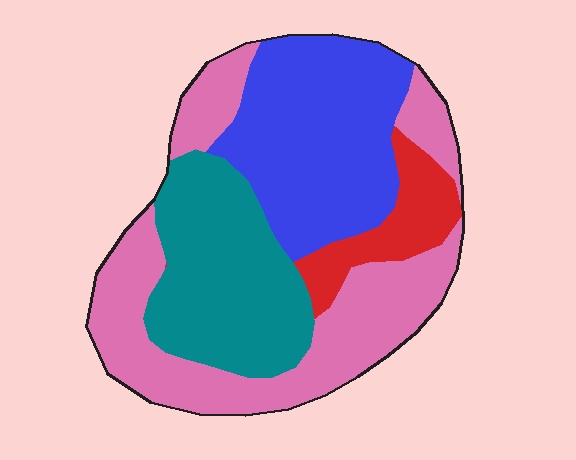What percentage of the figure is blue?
Blue takes up between a sixth and a third of the figure.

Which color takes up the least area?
Red, at roughly 10%.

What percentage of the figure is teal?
Teal covers around 25% of the figure.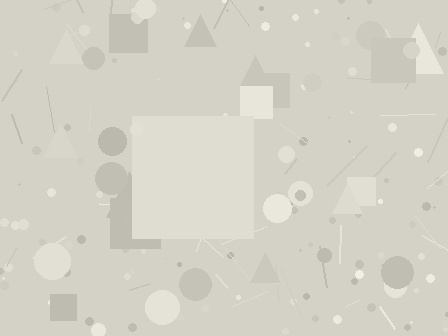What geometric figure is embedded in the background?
A square is embedded in the background.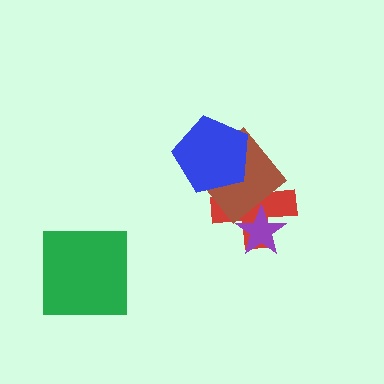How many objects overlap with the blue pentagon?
2 objects overlap with the blue pentagon.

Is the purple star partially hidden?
Yes, it is partially covered by another shape.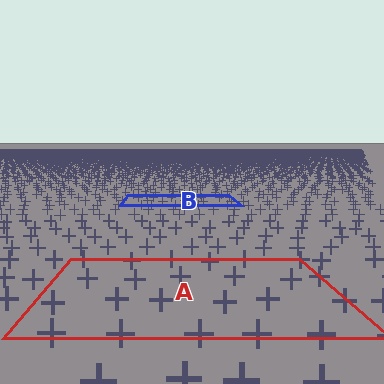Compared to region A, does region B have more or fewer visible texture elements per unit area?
Region B has more texture elements per unit area — they are packed more densely because it is farther away.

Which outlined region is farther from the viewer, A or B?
Region B is farther from the viewer — the texture elements inside it appear smaller and more densely packed.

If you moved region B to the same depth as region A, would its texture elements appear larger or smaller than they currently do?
They would appear larger. At a closer depth, the same texture elements are projected at a bigger on-screen size.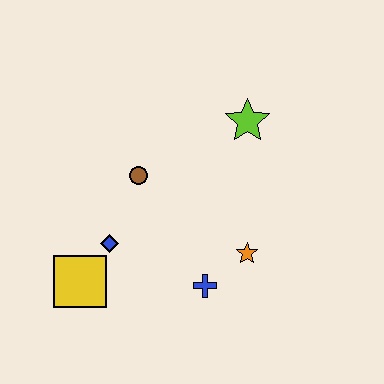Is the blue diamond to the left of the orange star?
Yes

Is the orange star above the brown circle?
No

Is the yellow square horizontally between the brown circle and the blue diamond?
No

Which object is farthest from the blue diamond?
The lime star is farthest from the blue diamond.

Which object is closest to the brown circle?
The blue diamond is closest to the brown circle.